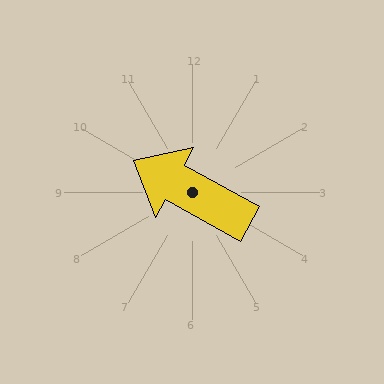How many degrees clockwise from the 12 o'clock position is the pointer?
Approximately 299 degrees.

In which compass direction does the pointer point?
Northwest.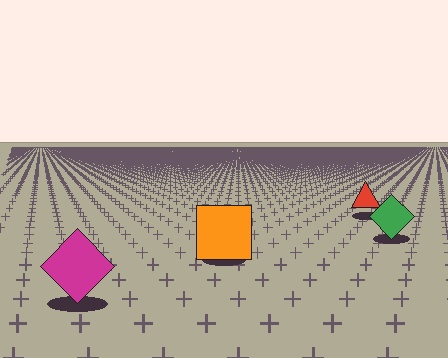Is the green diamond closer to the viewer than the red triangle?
Yes. The green diamond is closer — you can tell from the texture gradient: the ground texture is coarser near it.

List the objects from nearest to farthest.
From nearest to farthest: the magenta diamond, the orange square, the green diamond, the red triangle.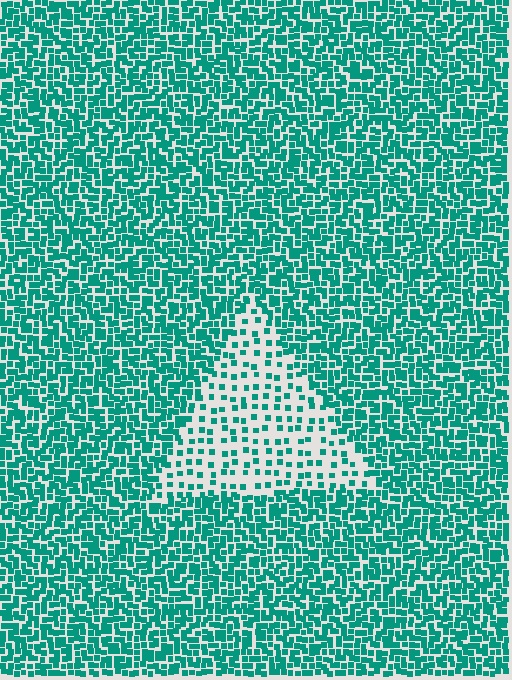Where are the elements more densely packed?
The elements are more densely packed outside the triangle boundary.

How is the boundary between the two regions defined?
The boundary is defined by a change in element density (approximately 2.6x ratio). All elements are the same color, size, and shape.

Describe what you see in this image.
The image contains small teal elements arranged at two different densities. A triangle-shaped region is visible where the elements are less densely packed than the surrounding area.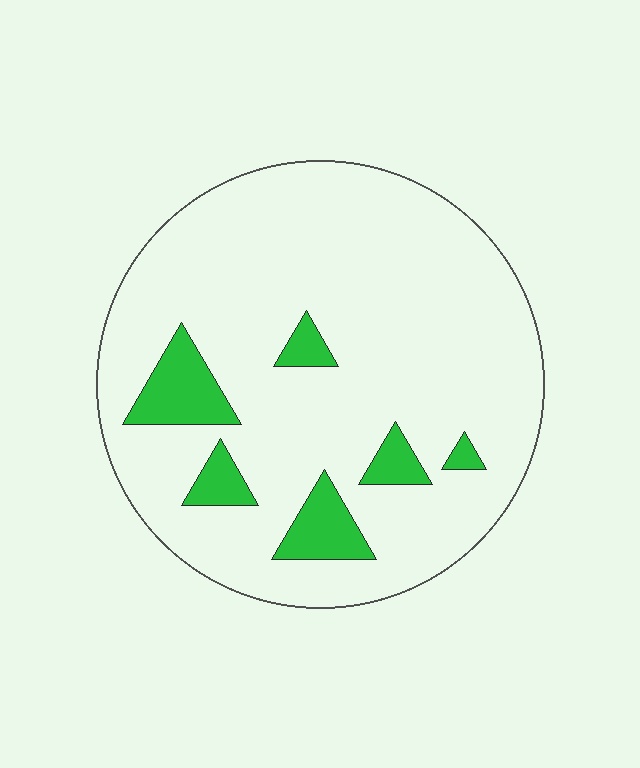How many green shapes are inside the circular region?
6.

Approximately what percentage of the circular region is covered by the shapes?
Approximately 10%.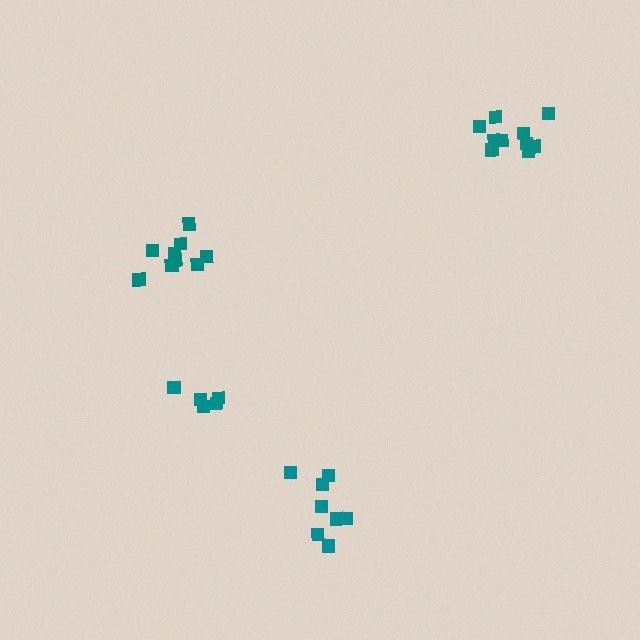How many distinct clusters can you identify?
There are 4 distinct clusters.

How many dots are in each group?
Group 1: 10 dots, Group 2: 5 dots, Group 3: 9 dots, Group 4: 8 dots (32 total).